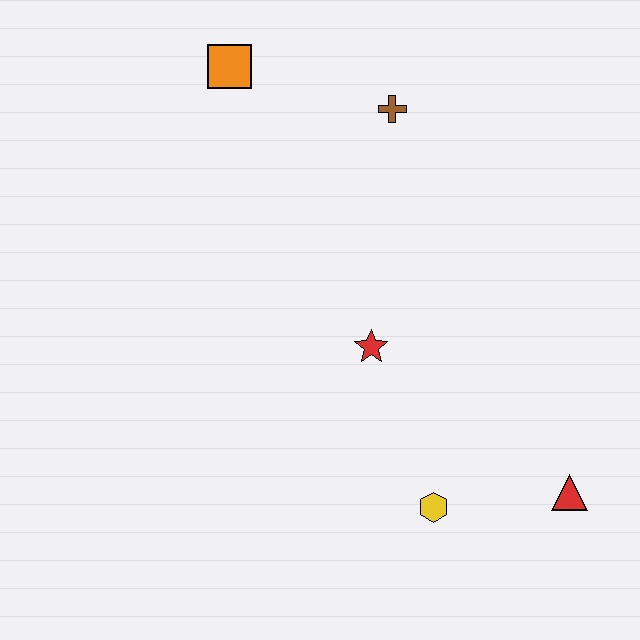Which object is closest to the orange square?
The brown cross is closest to the orange square.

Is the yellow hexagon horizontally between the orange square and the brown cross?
No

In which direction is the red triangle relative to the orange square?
The red triangle is below the orange square.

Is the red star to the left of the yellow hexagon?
Yes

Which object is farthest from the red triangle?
The orange square is farthest from the red triangle.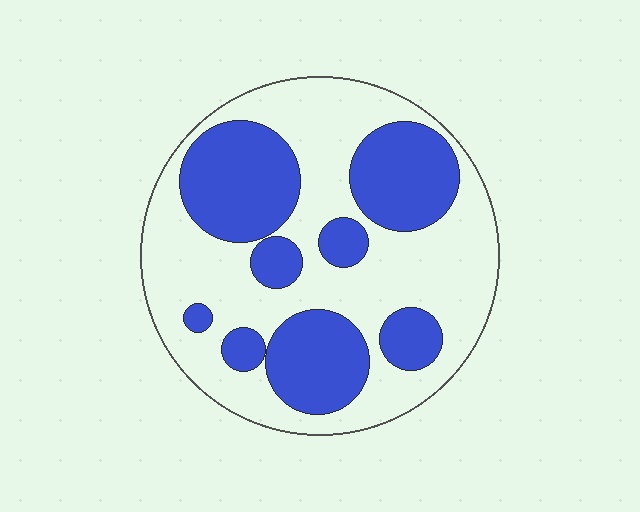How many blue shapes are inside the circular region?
8.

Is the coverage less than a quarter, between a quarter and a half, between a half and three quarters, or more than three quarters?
Between a quarter and a half.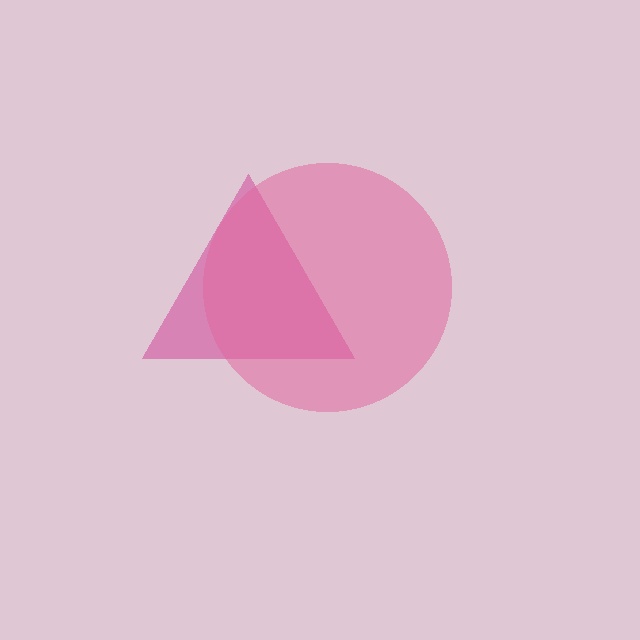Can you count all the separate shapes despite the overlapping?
Yes, there are 2 separate shapes.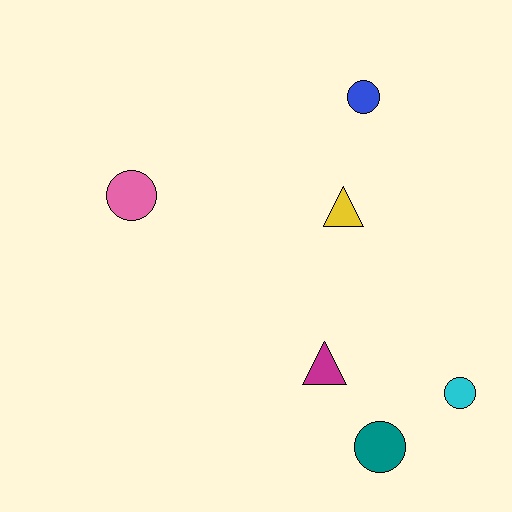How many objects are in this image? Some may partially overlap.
There are 6 objects.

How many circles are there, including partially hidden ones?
There are 4 circles.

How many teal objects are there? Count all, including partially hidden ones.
There is 1 teal object.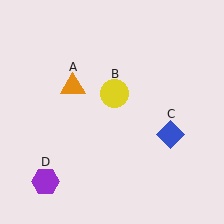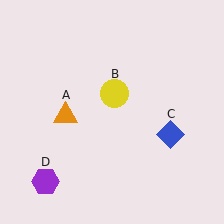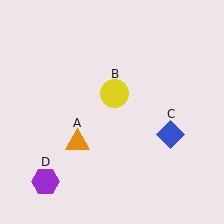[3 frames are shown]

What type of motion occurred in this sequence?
The orange triangle (object A) rotated counterclockwise around the center of the scene.